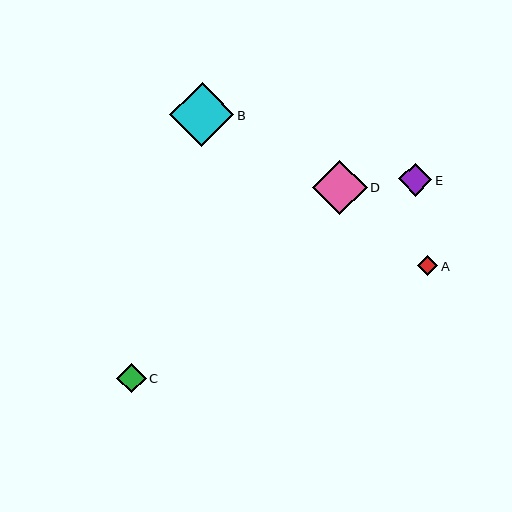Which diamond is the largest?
Diamond B is the largest with a size of approximately 64 pixels.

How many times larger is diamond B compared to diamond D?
Diamond B is approximately 1.2 times the size of diamond D.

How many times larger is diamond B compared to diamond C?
Diamond B is approximately 2.2 times the size of diamond C.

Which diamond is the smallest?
Diamond A is the smallest with a size of approximately 20 pixels.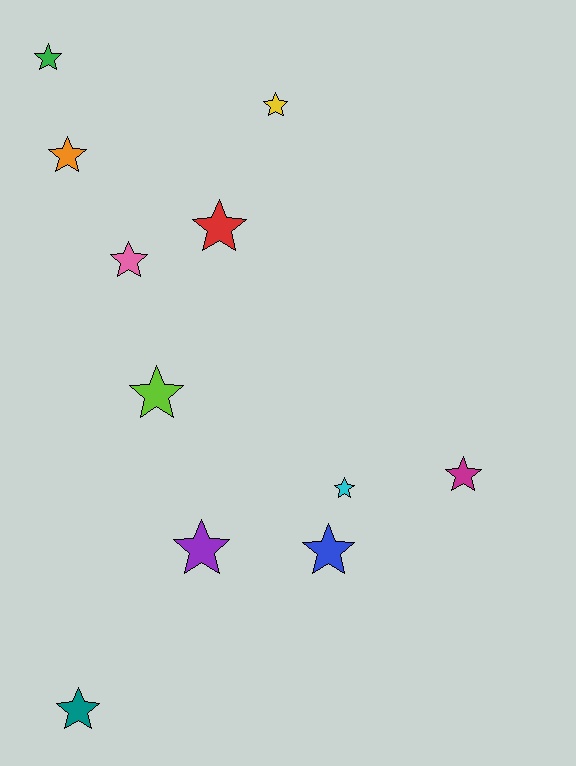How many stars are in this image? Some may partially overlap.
There are 11 stars.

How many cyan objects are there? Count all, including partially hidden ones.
There is 1 cyan object.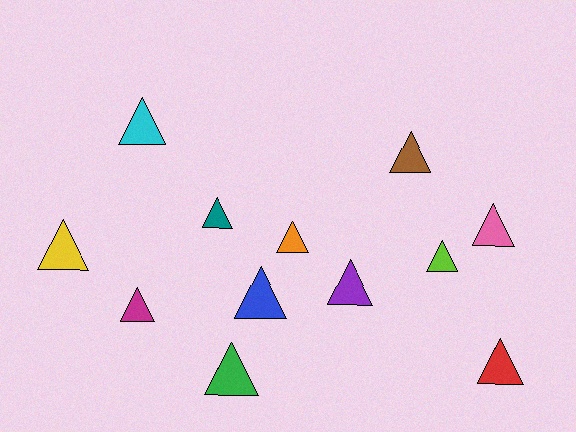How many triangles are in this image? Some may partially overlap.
There are 12 triangles.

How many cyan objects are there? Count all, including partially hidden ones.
There is 1 cyan object.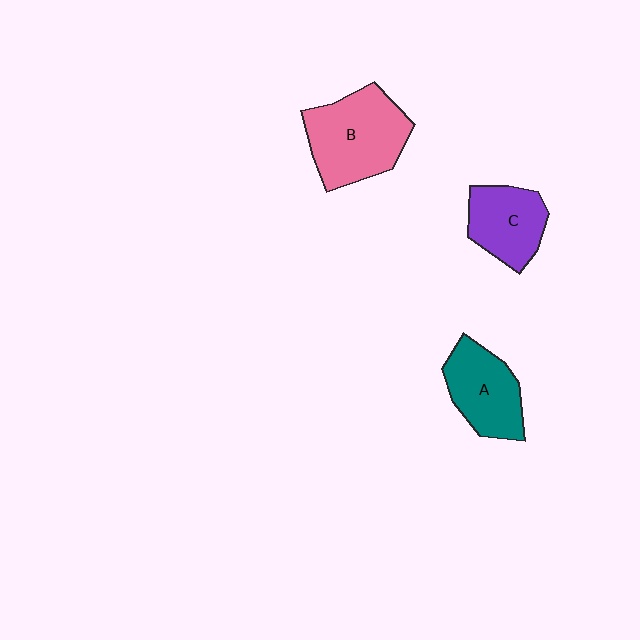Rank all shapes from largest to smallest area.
From largest to smallest: B (pink), A (teal), C (purple).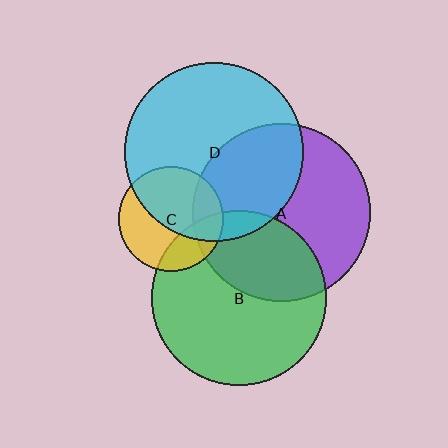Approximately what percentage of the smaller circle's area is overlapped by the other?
Approximately 40%.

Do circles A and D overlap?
Yes.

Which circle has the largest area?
Circle D (cyan).